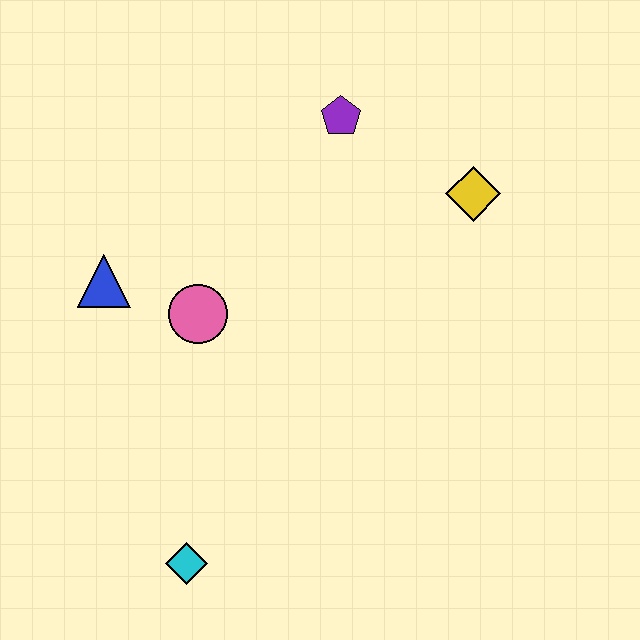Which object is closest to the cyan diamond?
The pink circle is closest to the cyan diamond.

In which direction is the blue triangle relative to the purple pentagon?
The blue triangle is to the left of the purple pentagon.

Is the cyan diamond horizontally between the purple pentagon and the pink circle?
No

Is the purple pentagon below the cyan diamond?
No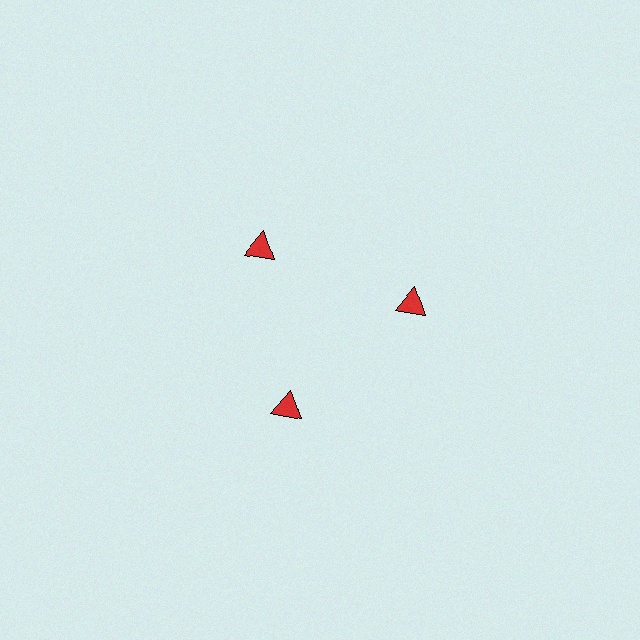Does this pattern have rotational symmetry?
Yes, this pattern has 3-fold rotational symmetry. It looks the same after rotating 120 degrees around the center.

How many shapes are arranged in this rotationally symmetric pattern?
There are 3 shapes, arranged in 3 groups of 1.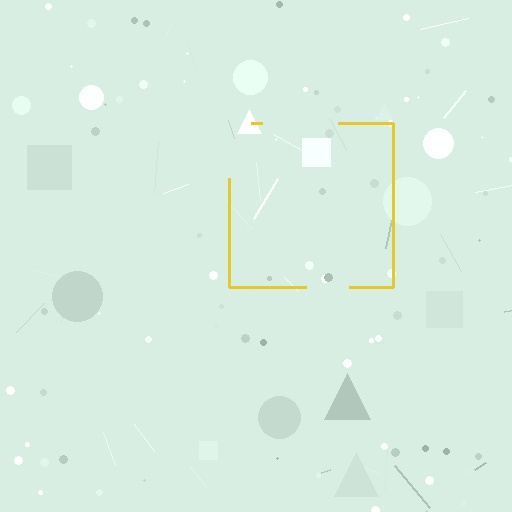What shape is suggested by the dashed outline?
The dashed outline suggests a square.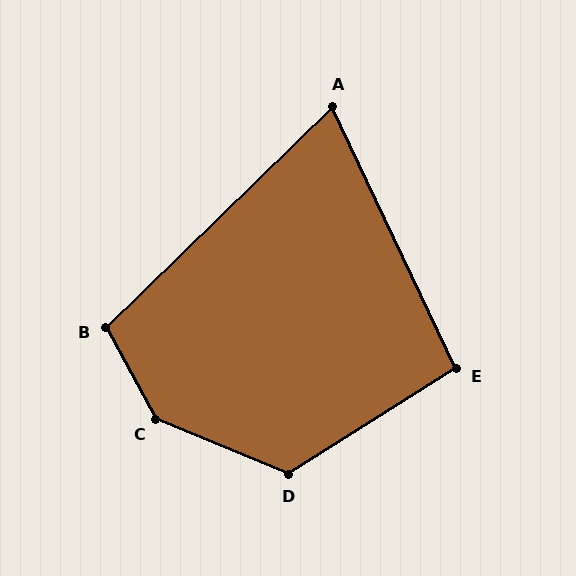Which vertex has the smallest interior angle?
A, at approximately 71 degrees.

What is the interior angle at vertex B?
Approximately 106 degrees (obtuse).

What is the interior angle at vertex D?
Approximately 125 degrees (obtuse).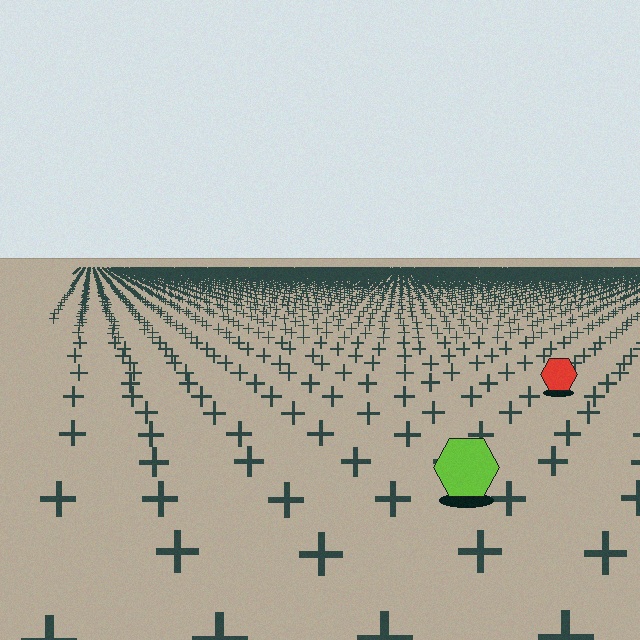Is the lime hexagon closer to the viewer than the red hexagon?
Yes. The lime hexagon is closer — you can tell from the texture gradient: the ground texture is coarser near it.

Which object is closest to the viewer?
The lime hexagon is closest. The texture marks near it are larger and more spread out.